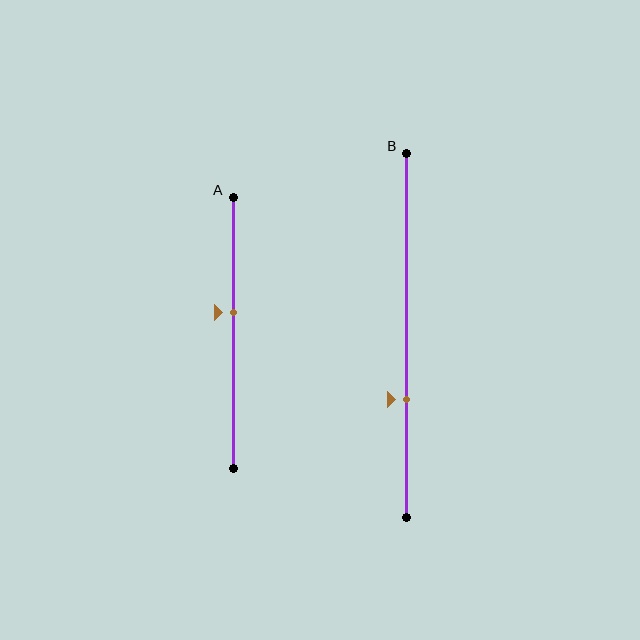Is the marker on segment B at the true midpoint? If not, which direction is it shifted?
No, the marker on segment B is shifted downward by about 18% of the segment length.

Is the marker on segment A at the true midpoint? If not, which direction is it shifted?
No, the marker on segment A is shifted upward by about 7% of the segment length.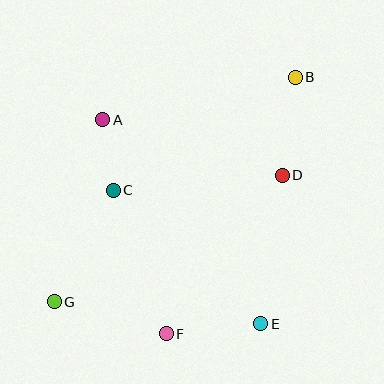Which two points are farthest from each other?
Points B and G are farthest from each other.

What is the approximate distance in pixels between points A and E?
The distance between A and E is approximately 258 pixels.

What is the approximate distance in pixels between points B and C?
The distance between B and C is approximately 214 pixels.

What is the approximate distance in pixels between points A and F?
The distance between A and F is approximately 223 pixels.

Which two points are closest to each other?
Points A and C are closest to each other.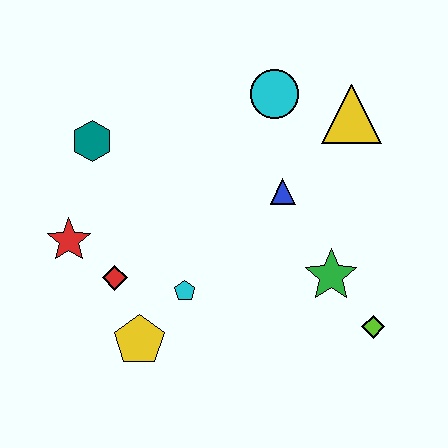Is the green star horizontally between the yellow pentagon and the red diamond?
No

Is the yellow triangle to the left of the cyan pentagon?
No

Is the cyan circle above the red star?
Yes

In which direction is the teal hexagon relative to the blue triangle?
The teal hexagon is to the left of the blue triangle.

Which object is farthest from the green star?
The teal hexagon is farthest from the green star.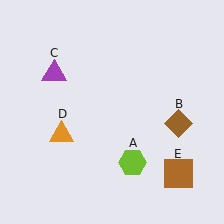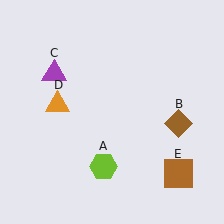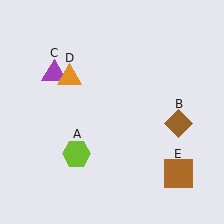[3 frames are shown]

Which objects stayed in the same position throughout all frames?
Brown diamond (object B) and purple triangle (object C) and brown square (object E) remained stationary.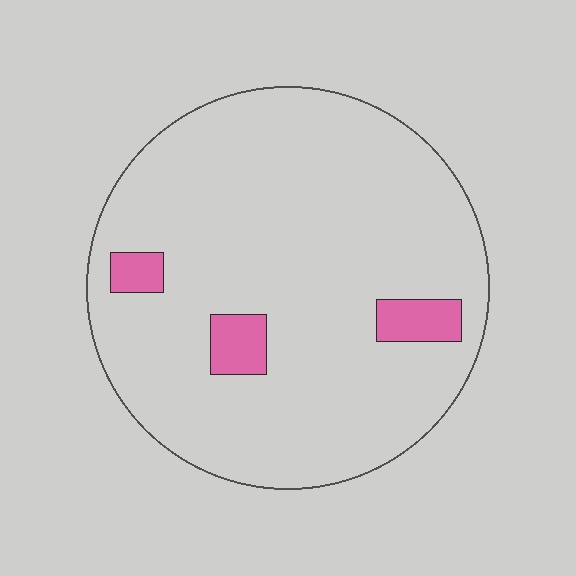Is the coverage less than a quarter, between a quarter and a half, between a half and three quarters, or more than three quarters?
Less than a quarter.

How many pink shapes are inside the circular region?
3.